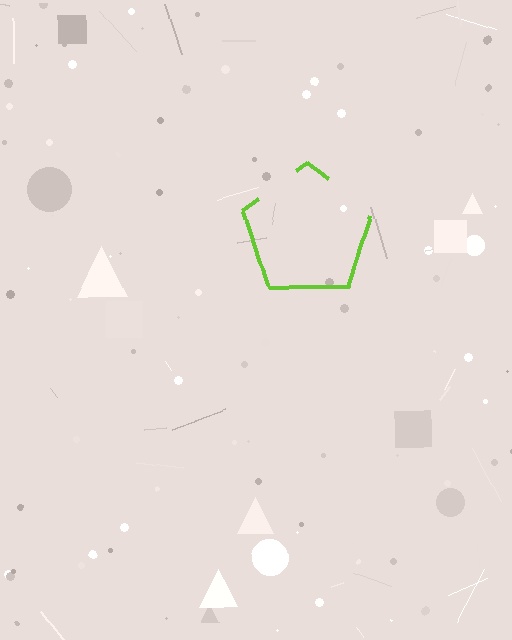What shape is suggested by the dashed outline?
The dashed outline suggests a pentagon.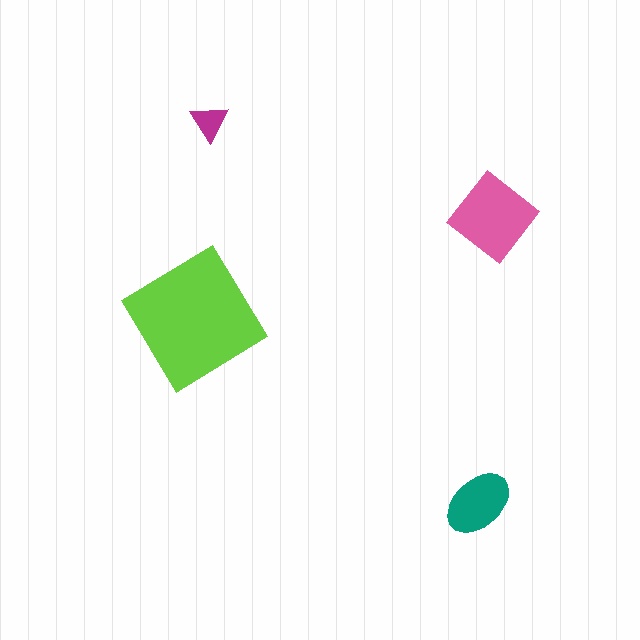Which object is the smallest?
The magenta triangle.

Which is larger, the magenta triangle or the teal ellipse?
The teal ellipse.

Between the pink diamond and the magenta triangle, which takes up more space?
The pink diamond.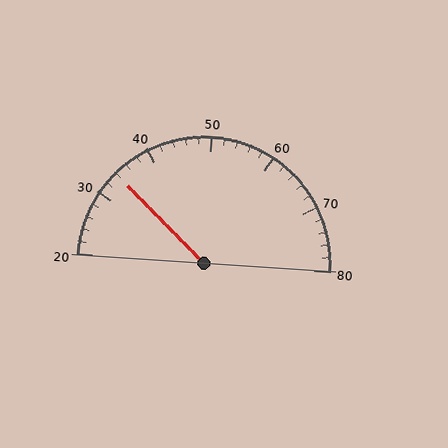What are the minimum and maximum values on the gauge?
The gauge ranges from 20 to 80.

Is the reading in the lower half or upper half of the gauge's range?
The reading is in the lower half of the range (20 to 80).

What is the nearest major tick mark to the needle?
The nearest major tick mark is 30.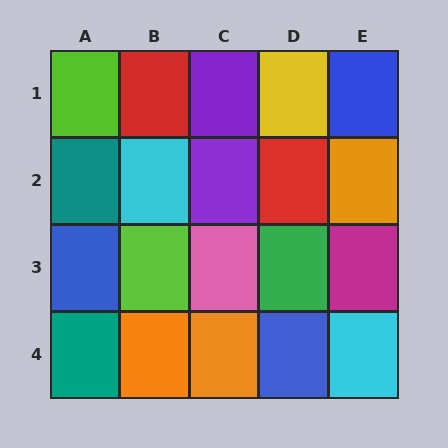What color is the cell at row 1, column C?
Purple.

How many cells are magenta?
1 cell is magenta.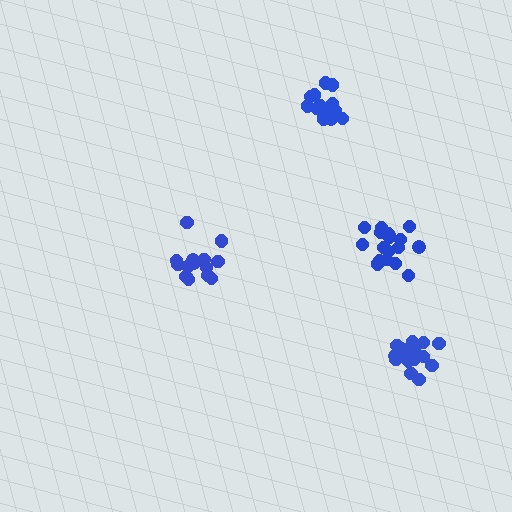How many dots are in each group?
Group 1: 14 dots, Group 2: 19 dots, Group 3: 18 dots, Group 4: 17 dots (68 total).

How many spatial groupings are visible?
There are 4 spatial groupings.